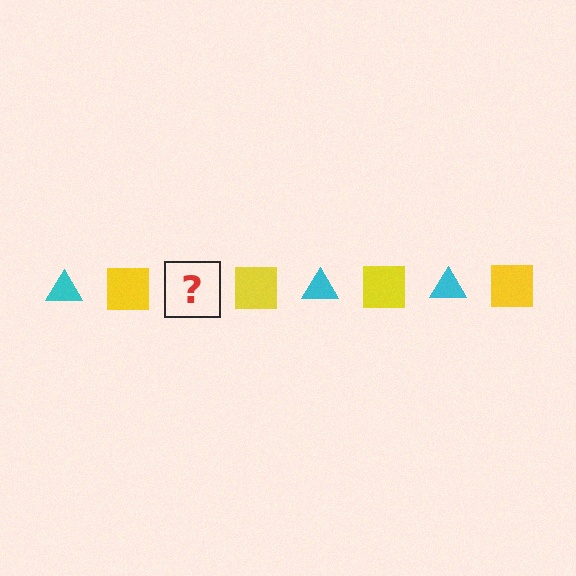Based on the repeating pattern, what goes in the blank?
The blank should be a cyan triangle.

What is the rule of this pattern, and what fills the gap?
The rule is that the pattern alternates between cyan triangle and yellow square. The gap should be filled with a cyan triangle.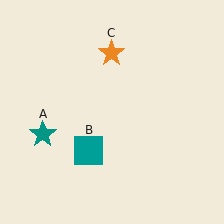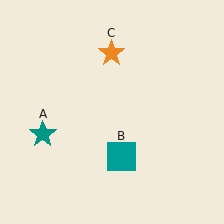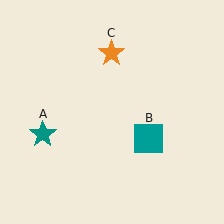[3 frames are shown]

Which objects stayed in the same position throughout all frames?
Teal star (object A) and orange star (object C) remained stationary.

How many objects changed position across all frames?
1 object changed position: teal square (object B).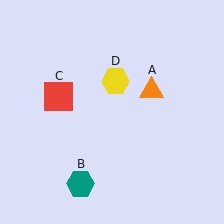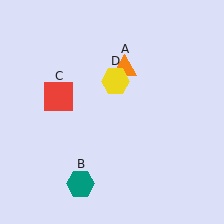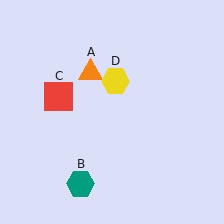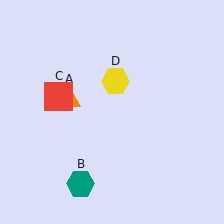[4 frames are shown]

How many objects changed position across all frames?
1 object changed position: orange triangle (object A).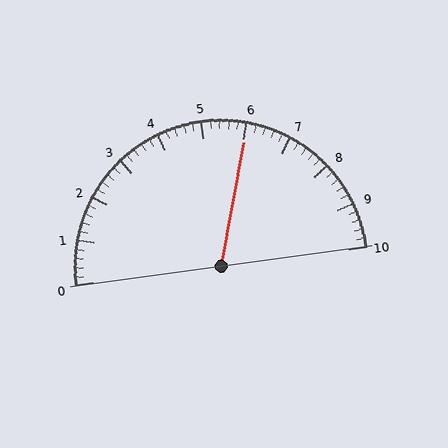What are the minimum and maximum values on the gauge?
The gauge ranges from 0 to 10.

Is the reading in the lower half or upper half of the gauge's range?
The reading is in the upper half of the range (0 to 10).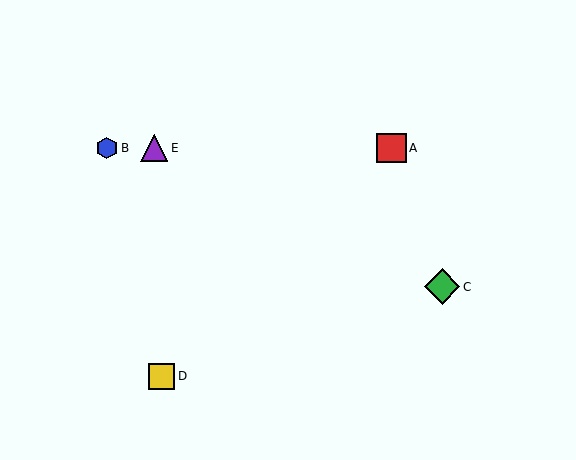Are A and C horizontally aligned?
No, A is at y≈148 and C is at y≈287.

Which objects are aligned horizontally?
Objects A, B, E are aligned horizontally.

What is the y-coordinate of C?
Object C is at y≈287.